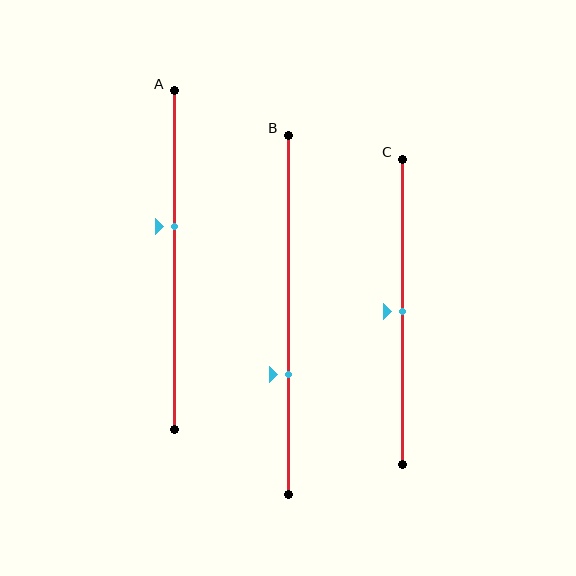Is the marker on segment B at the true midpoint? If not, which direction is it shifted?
No, the marker on segment B is shifted downward by about 17% of the segment length.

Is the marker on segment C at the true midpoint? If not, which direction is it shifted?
Yes, the marker on segment C is at the true midpoint.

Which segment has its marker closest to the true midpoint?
Segment C has its marker closest to the true midpoint.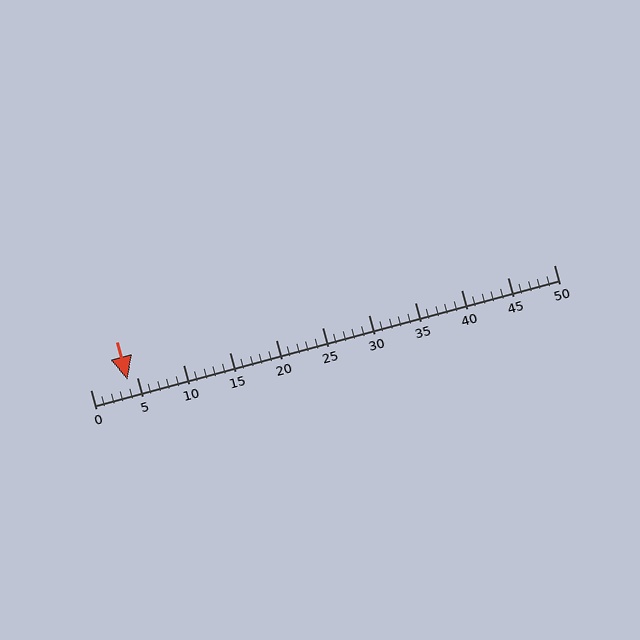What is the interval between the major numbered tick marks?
The major tick marks are spaced 5 units apart.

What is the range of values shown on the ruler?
The ruler shows values from 0 to 50.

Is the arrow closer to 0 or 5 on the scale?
The arrow is closer to 5.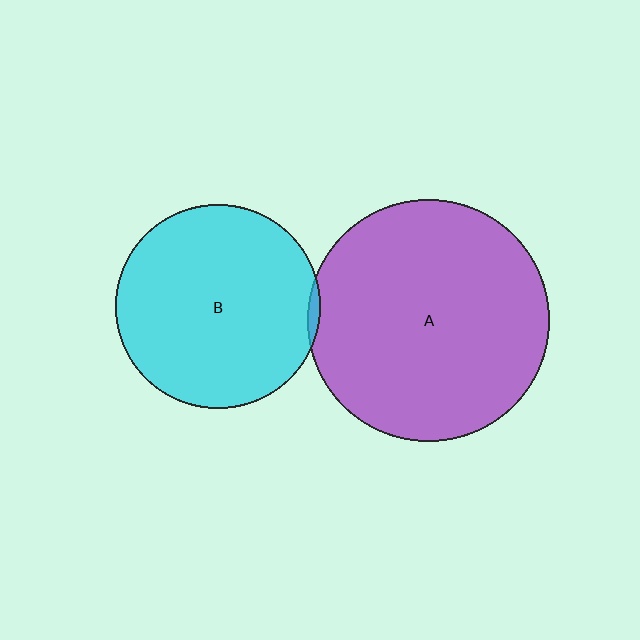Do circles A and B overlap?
Yes.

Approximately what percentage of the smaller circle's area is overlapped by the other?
Approximately 5%.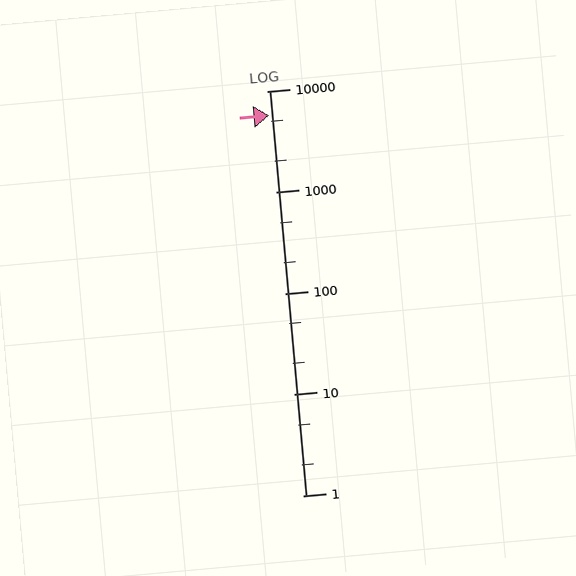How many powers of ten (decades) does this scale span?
The scale spans 4 decades, from 1 to 10000.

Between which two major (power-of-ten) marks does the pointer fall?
The pointer is between 1000 and 10000.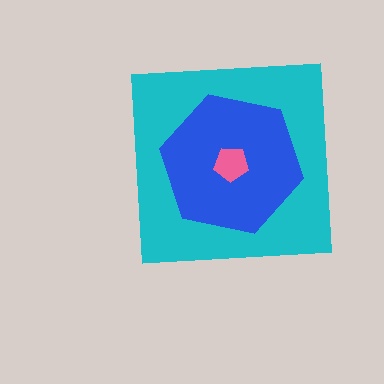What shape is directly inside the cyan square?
The blue hexagon.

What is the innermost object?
The pink pentagon.